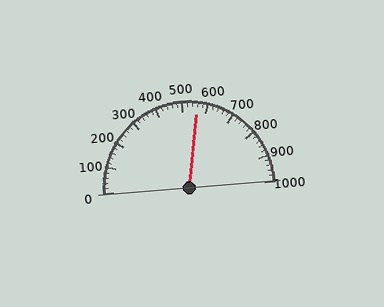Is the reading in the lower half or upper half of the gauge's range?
The reading is in the upper half of the range (0 to 1000).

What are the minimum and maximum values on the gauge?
The gauge ranges from 0 to 1000.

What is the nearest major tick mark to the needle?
The nearest major tick mark is 600.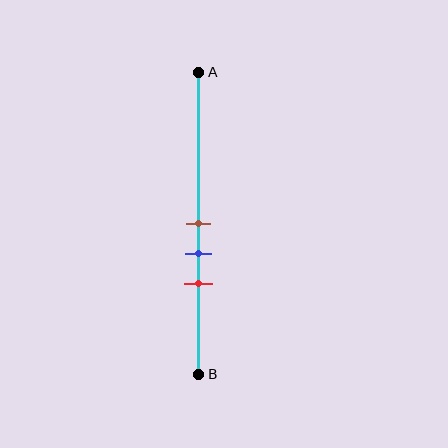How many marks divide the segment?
There are 3 marks dividing the segment.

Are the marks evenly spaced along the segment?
Yes, the marks are approximately evenly spaced.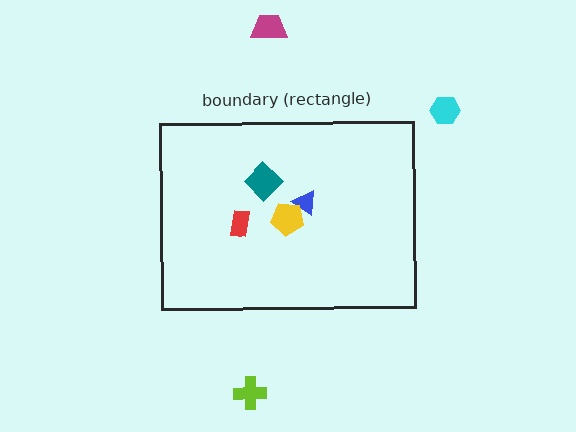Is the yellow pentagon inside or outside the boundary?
Inside.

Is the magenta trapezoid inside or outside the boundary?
Outside.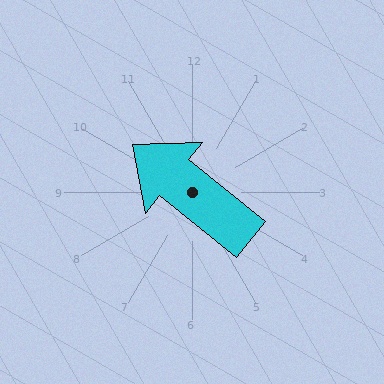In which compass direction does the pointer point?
Northwest.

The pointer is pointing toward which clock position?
Roughly 10 o'clock.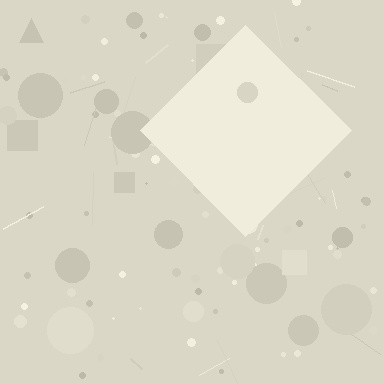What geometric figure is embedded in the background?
A diamond is embedded in the background.